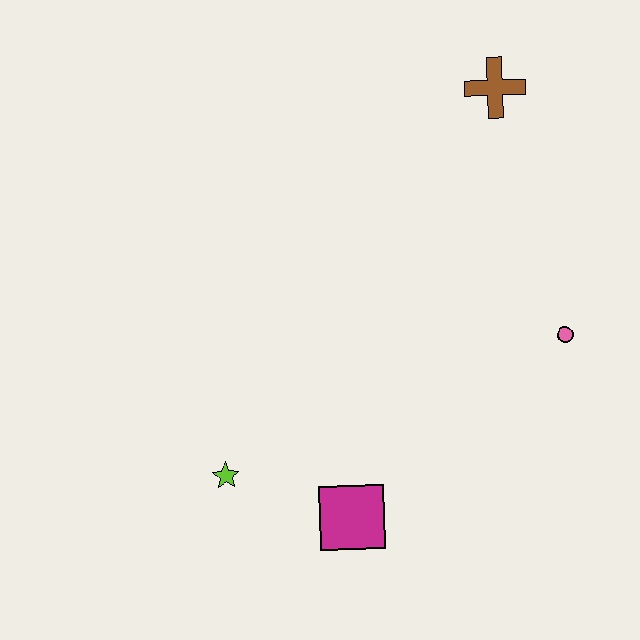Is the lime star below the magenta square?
No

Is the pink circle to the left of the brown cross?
No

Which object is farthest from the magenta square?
The brown cross is farthest from the magenta square.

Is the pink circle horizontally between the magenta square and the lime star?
No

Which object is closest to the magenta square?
The lime star is closest to the magenta square.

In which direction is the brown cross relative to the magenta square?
The brown cross is above the magenta square.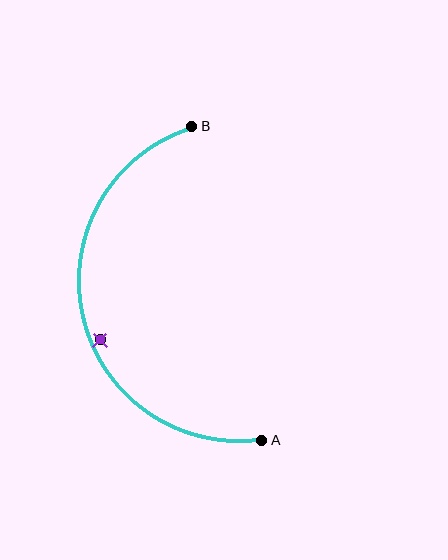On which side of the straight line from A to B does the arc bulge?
The arc bulges to the left of the straight line connecting A and B.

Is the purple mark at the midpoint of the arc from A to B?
No — the purple mark does not lie on the arc at all. It sits slightly inside the curve.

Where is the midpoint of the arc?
The arc midpoint is the point on the curve farthest from the straight line joining A and B. It sits to the left of that line.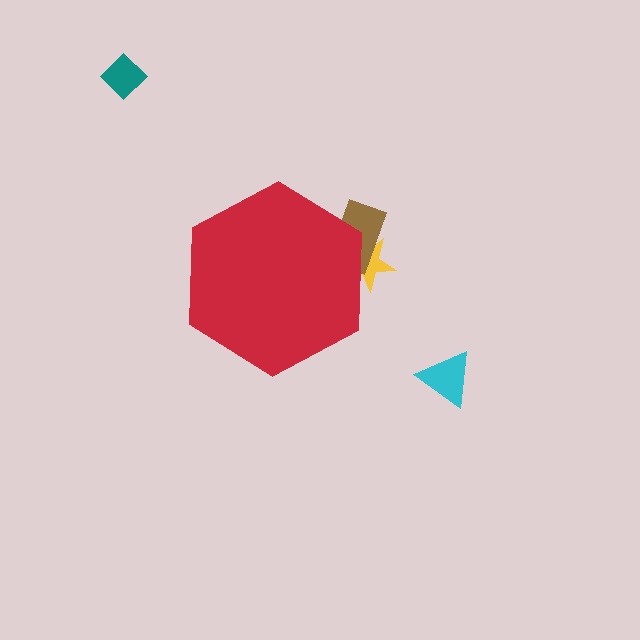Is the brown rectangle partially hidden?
Yes, the brown rectangle is partially hidden behind the red hexagon.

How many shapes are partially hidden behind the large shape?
2 shapes are partially hidden.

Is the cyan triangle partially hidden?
No, the cyan triangle is fully visible.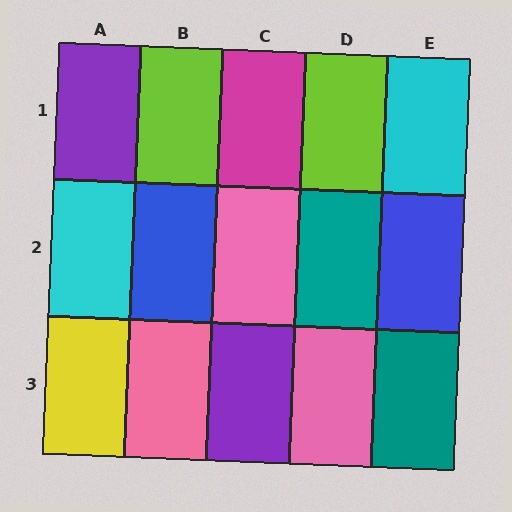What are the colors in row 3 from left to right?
Yellow, pink, purple, pink, teal.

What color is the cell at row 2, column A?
Cyan.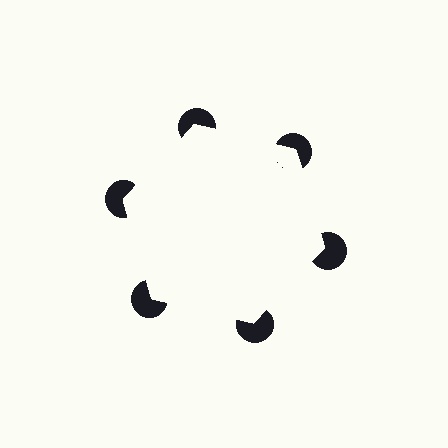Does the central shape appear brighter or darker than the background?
It typically appears slightly brighter than the background, even though no actual brightness change is drawn.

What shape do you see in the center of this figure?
An illusory hexagon — its edges are inferred from the aligned wedge cuts in the pac-man discs, not physically drawn.